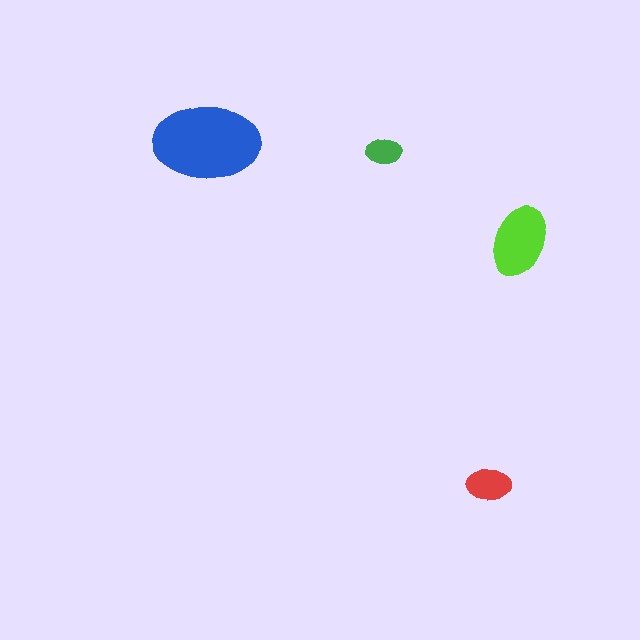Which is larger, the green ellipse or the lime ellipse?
The lime one.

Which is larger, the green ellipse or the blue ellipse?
The blue one.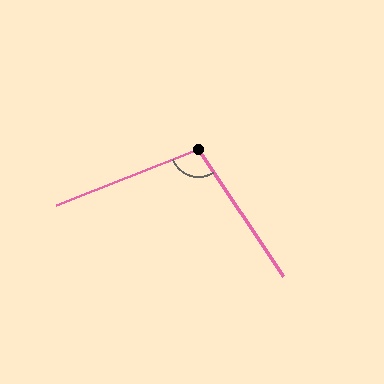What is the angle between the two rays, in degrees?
Approximately 102 degrees.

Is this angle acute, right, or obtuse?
It is obtuse.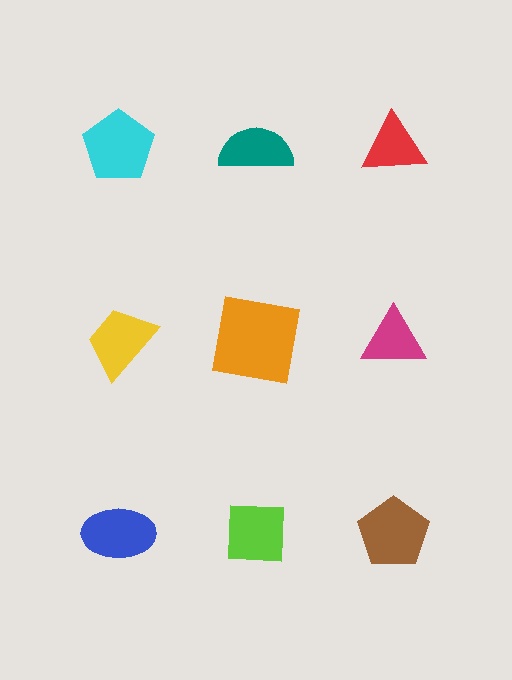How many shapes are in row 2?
3 shapes.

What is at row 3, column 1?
A blue ellipse.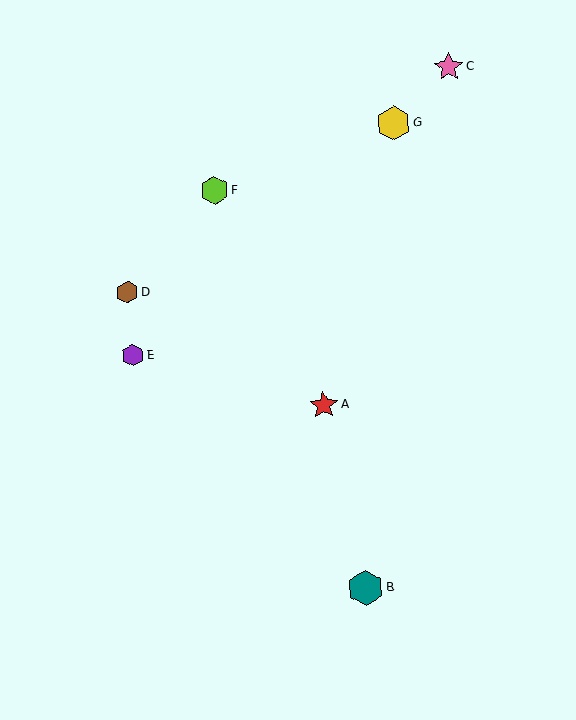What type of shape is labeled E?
Shape E is a purple hexagon.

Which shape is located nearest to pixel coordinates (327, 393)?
The red star (labeled A) at (324, 405) is nearest to that location.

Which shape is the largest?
The teal hexagon (labeled B) is the largest.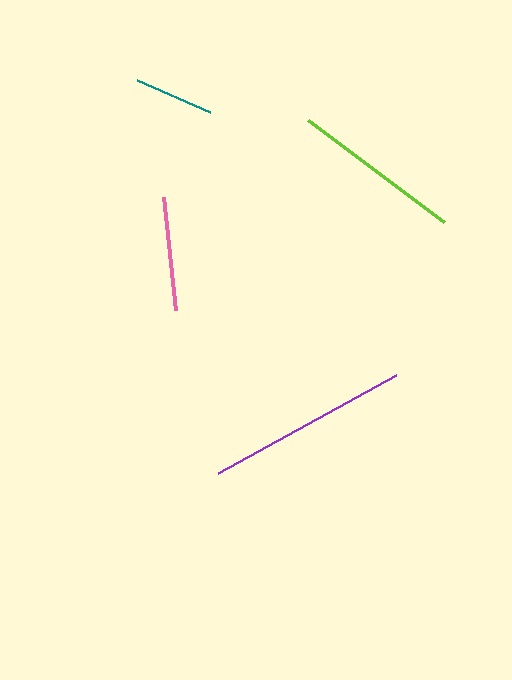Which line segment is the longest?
The purple line is the longest at approximately 204 pixels.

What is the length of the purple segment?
The purple segment is approximately 204 pixels long.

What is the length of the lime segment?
The lime segment is approximately 170 pixels long.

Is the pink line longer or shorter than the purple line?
The purple line is longer than the pink line.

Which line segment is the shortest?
The teal line is the shortest at approximately 80 pixels.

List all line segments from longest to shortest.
From longest to shortest: purple, lime, pink, teal.